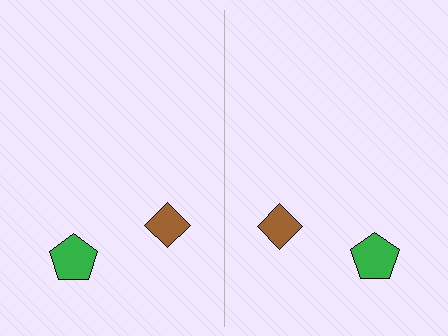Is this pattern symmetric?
Yes, this pattern has bilateral (reflection) symmetry.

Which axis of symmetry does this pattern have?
The pattern has a vertical axis of symmetry running through the center of the image.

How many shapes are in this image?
There are 4 shapes in this image.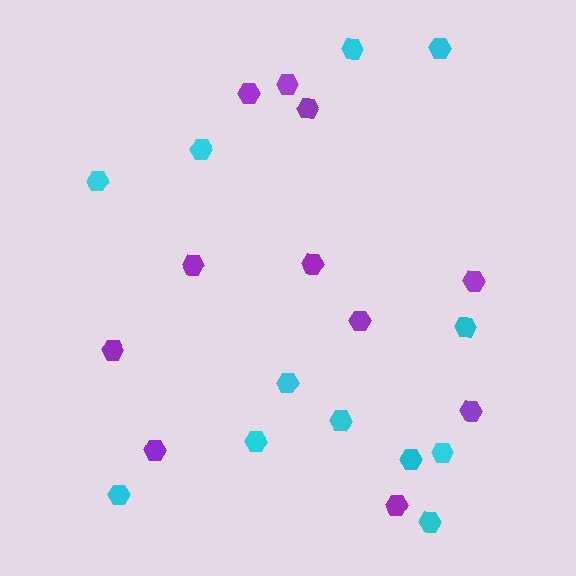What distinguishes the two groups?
There are 2 groups: one group of cyan hexagons (12) and one group of purple hexagons (11).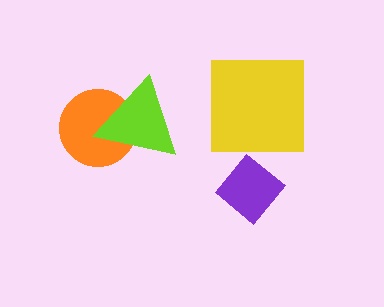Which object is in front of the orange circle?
The lime triangle is in front of the orange circle.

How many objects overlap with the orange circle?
1 object overlaps with the orange circle.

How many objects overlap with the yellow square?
0 objects overlap with the yellow square.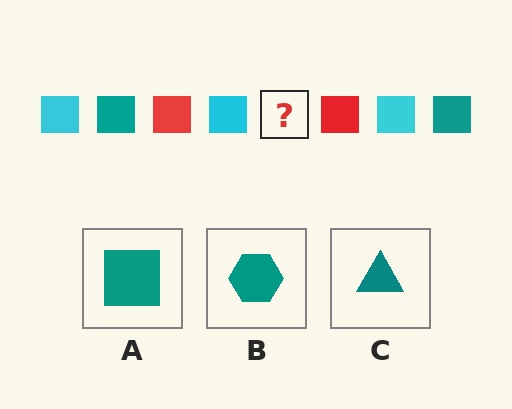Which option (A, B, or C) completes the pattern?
A.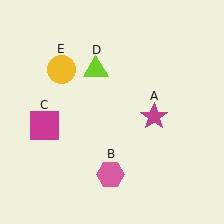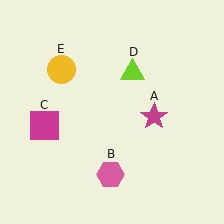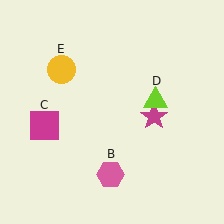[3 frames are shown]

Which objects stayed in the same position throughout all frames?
Magenta star (object A) and pink hexagon (object B) and magenta square (object C) and yellow circle (object E) remained stationary.